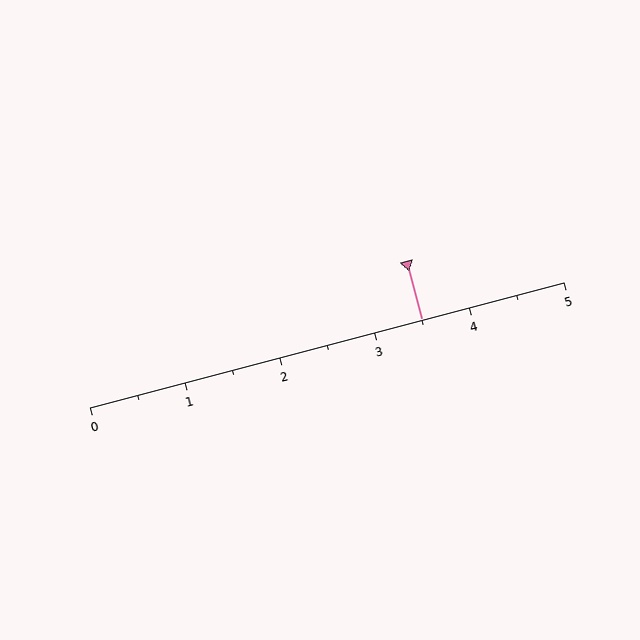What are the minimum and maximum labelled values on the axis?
The axis runs from 0 to 5.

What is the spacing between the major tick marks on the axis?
The major ticks are spaced 1 apart.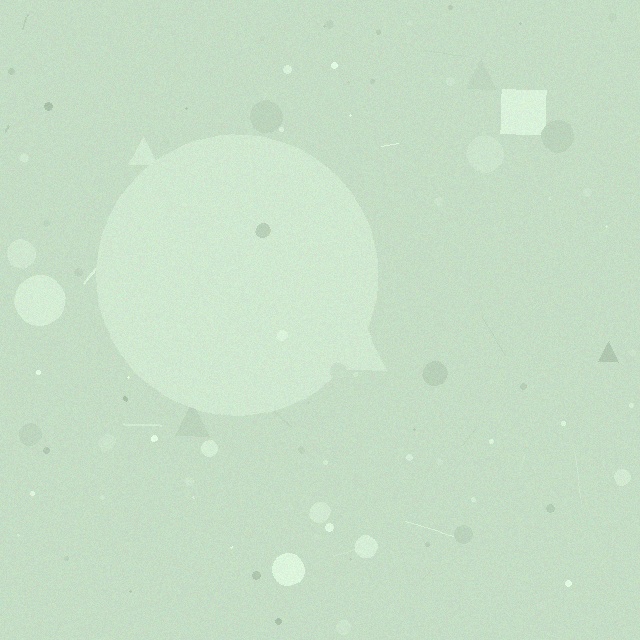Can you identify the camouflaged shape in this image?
The camouflaged shape is a circle.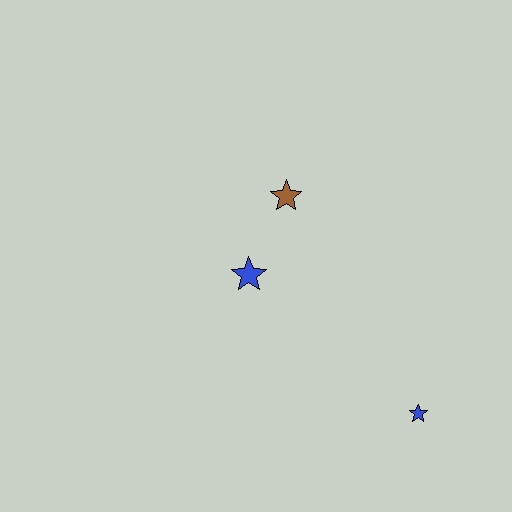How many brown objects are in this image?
There is 1 brown object.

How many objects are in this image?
There are 3 objects.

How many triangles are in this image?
There are no triangles.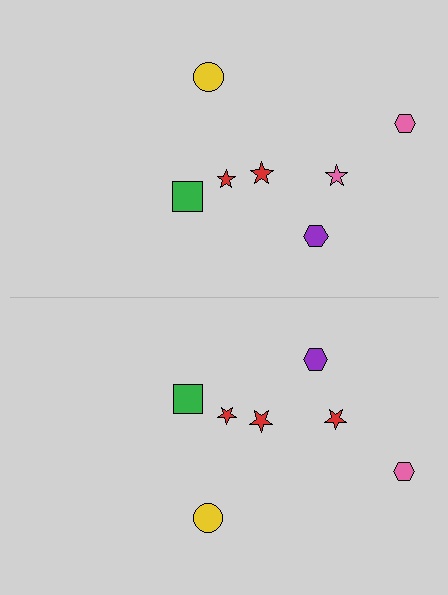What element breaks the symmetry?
The red star on the bottom side breaks the symmetry — its mirror counterpart is pink.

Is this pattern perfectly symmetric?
No, the pattern is not perfectly symmetric. The red star on the bottom side breaks the symmetry — its mirror counterpart is pink.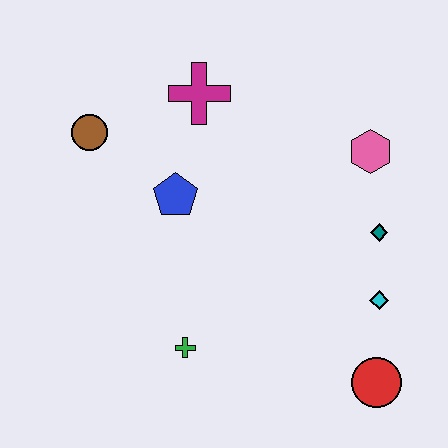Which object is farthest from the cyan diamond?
The brown circle is farthest from the cyan diamond.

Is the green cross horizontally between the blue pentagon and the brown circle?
No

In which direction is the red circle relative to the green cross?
The red circle is to the right of the green cross.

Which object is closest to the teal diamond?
The cyan diamond is closest to the teal diamond.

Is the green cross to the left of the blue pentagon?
No